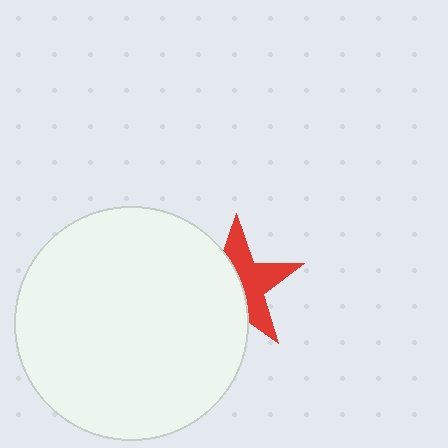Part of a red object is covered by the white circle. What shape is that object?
It is a star.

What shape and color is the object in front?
The object in front is a white circle.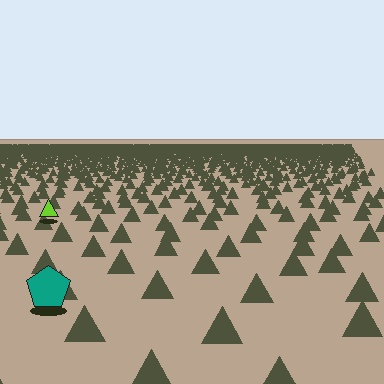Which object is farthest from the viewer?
The lime triangle is farthest from the viewer. It appears smaller and the ground texture around it is denser.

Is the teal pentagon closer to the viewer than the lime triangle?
Yes. The teal pentagon is closer — you can tell from the texture gradient: the ground texture is coarser near it.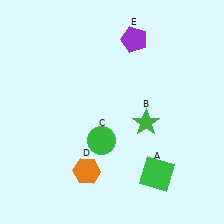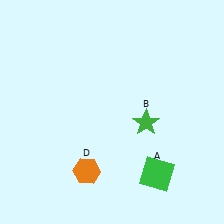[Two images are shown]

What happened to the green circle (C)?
The green circle (C) was removed in Image 2. It was in the bottom-left area of Image 1.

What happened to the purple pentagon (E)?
The purple pentagon (E) was removed in Image 2. It was in the top-right area of Image 1.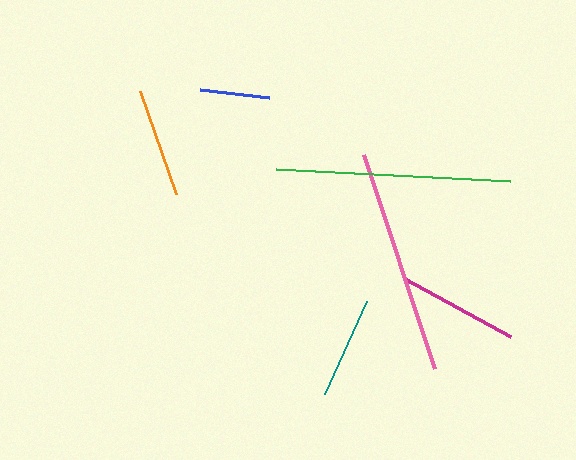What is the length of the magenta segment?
The magenta segment is approximately 120 pixels long.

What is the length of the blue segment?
The blue segment is approximately 69 pixels long.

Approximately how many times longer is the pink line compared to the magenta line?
The pink line is approximately 1.9 times the length of the magenta line.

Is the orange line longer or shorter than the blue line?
The orange line is longer than the blue line.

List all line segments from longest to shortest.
From longest to shortest: green, pink, magenta, orange, teal, blue.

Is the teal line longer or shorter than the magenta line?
The magenta line is longer than the teal line.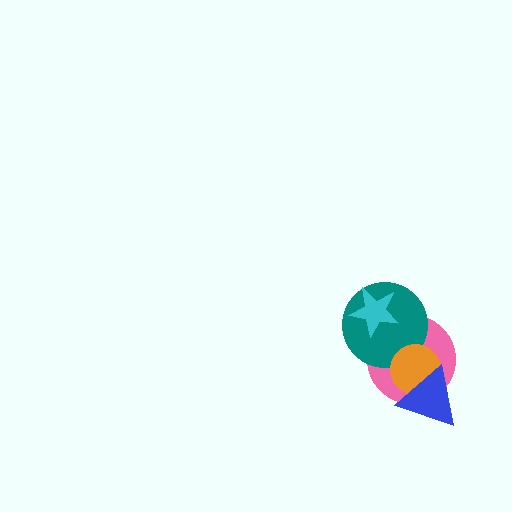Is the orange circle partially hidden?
Yes, it is partially covered by another shape.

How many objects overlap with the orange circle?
3 objects overlap with the orange circle.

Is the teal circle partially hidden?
Yes, it is partially covered by another shape.